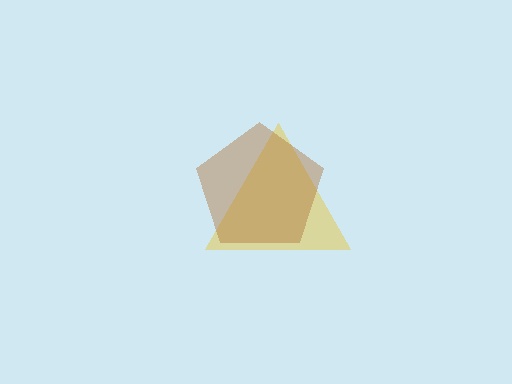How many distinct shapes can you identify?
There are 2 distinct shapes: a yellow triangle, a brown pentagon.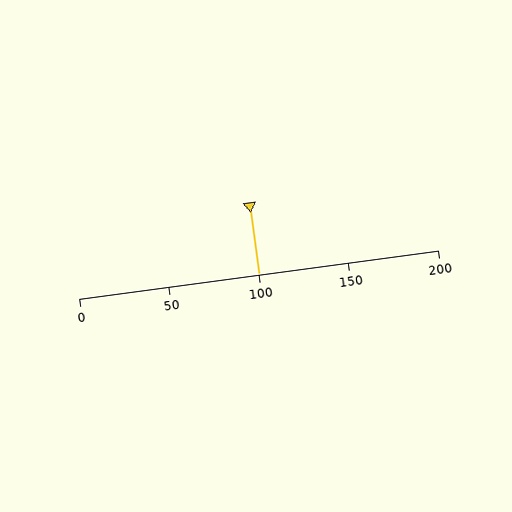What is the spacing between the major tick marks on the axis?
The major ticks are spaced 50 apart.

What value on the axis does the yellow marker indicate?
The marker indicates approximately 100.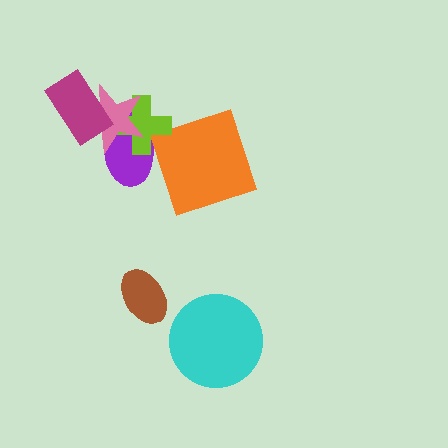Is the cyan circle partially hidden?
No, no other shape covers it.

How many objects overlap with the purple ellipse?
2 objects overlap with the purple ellipse.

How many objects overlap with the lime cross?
2 objects overlap with the lime cross.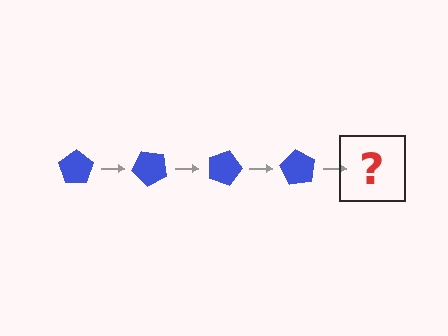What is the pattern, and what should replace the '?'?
The pattern is that the pentagon rotates 45 degrees each step. The '?' should be a blue pentagon rotated 180 degrees.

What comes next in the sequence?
The next element should be a blue pentagon rotated 180 degrees.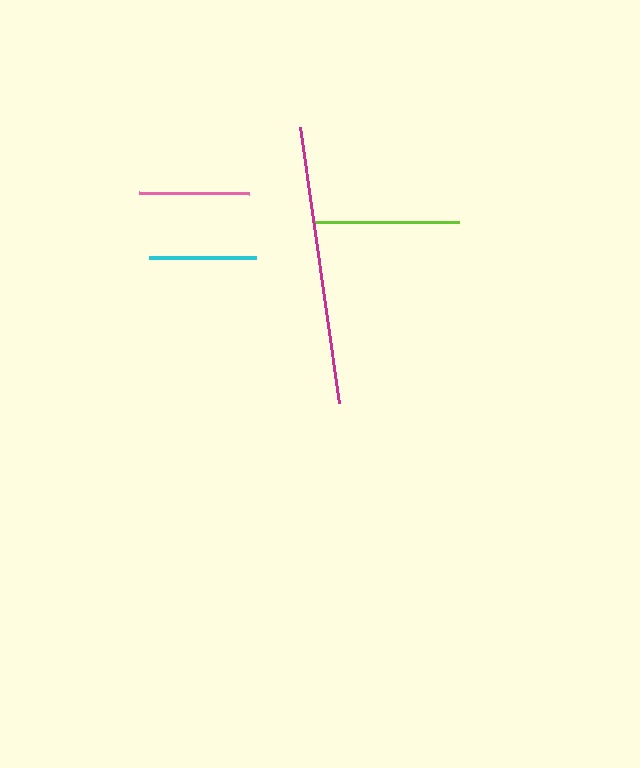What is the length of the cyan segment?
The cyan segment is approximately 107 pixels long.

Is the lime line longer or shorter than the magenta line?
The magenta line is longer than the lime line.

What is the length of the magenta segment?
The magenta segment is approximately 278 pixels long.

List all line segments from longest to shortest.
From longest to shortest: magenta, lime, pink, cyan.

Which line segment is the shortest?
The cyan line is the shortest at approximately 107 pixels.